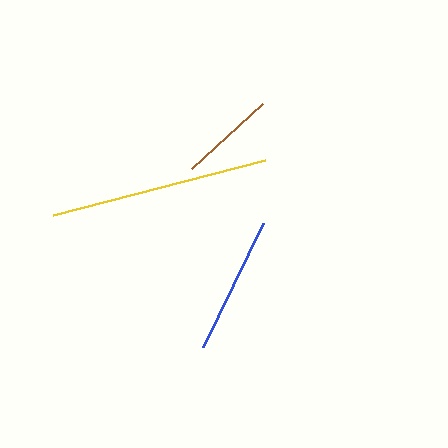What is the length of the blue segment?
The blue segment is approximately 137 pixels long.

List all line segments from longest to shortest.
From longest to shortest: yellow, blue, brown.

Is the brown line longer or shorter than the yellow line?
The yellow line is longer than the brown line.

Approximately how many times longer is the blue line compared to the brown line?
The blue line is approximately 1.4 times the length of the brown line.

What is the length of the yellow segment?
The yellow segment is approximately 218 pixels long.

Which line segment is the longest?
The yellow line is the longest at approximately 218 pixels.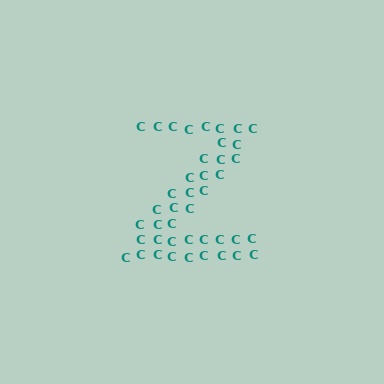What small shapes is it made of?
It is made of small letter C's.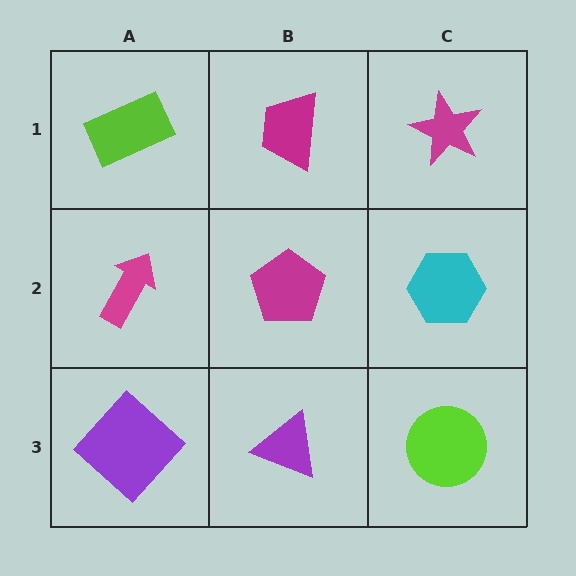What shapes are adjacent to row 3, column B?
A magenta pentagon (row 2, column B), a purple diamond (row 3, column A), a lime circle (row 3, column C).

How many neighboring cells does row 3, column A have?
2.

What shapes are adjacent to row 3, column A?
A magenta arrow (row 2, column A), a purple triangle (row 3, column B).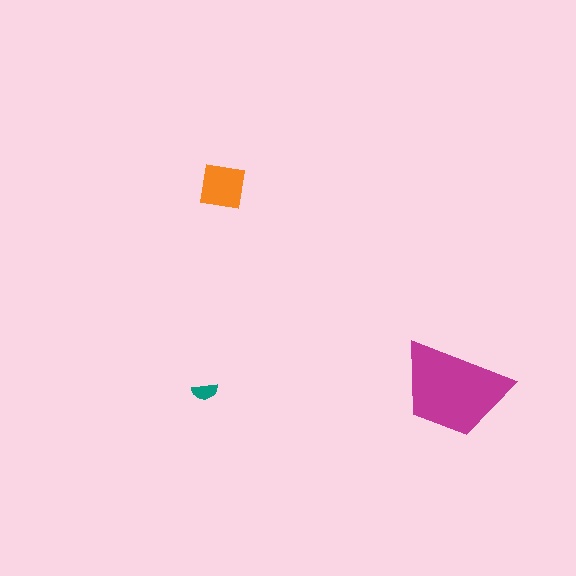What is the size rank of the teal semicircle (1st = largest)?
3rd.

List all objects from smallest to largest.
The teal semicircle, the orange square, the magenta trapezoid.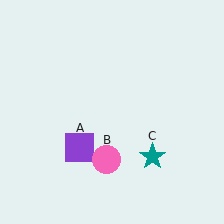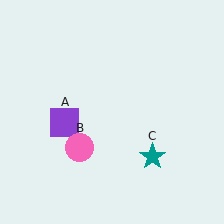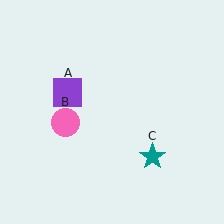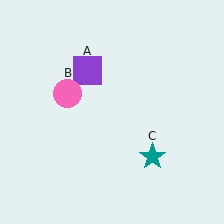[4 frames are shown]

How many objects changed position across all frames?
2 objects changed position: purple square (object A), pink circle (object B).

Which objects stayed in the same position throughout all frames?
Teal star (object C) remained stationary.